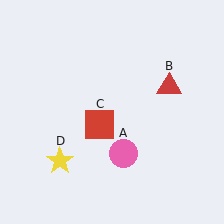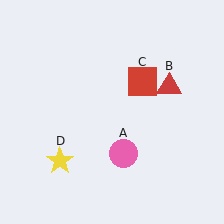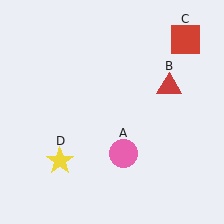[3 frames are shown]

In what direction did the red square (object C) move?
The red square (object C) moved up and to the right.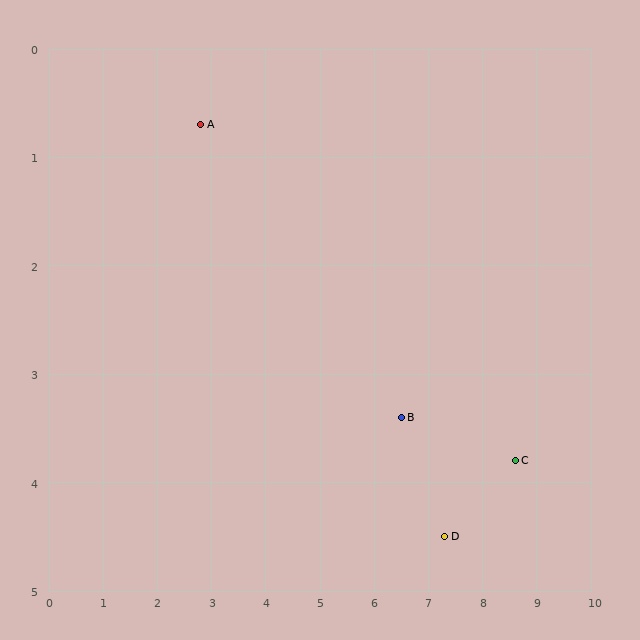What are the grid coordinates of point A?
Point A is at approximately (2.8, 0.7).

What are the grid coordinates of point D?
Point D is at approximately (7.3, 4.5).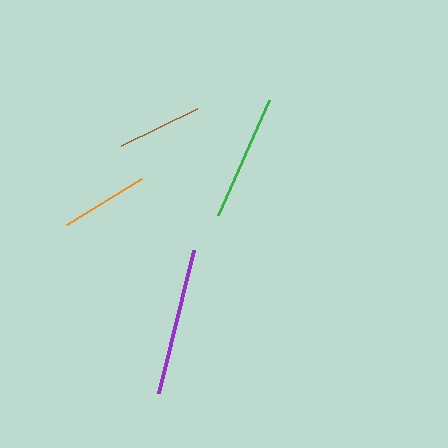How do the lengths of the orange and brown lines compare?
The orange and brown lines are approximately the same length.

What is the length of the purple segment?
The purple segment is approximately 147 pixels long.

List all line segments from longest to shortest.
From longest to shortest: purple, green, orange, brown.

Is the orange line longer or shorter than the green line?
The green line is longer than the orange line.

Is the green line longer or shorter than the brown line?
The green line is longer than the brown line.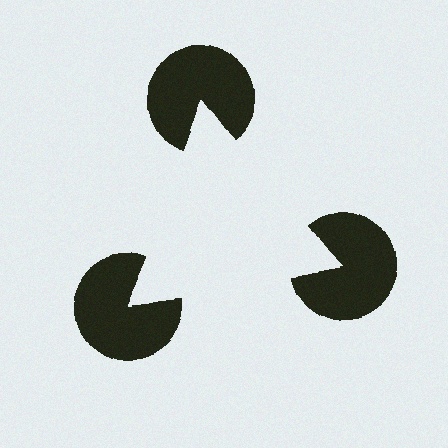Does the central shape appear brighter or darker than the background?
It typically appears slightly brighter than the background, even though no actual brightness change is drawn.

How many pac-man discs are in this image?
There are 3 — one at each vertex of the illusory triangle.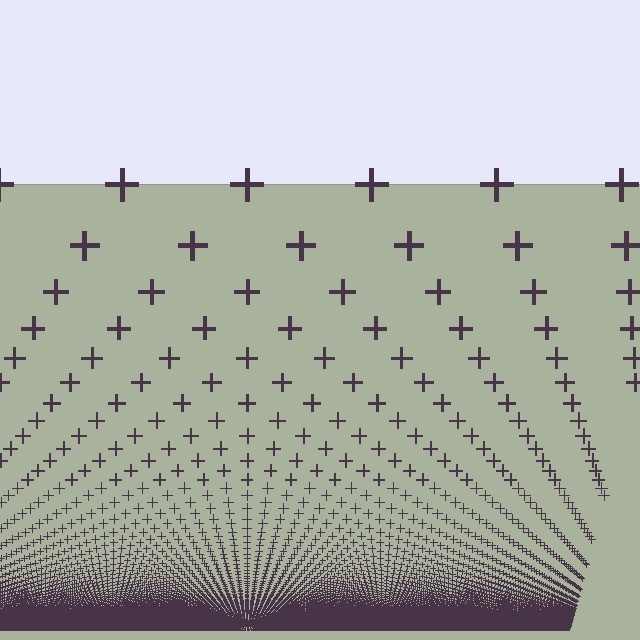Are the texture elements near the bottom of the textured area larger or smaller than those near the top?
Smaller. The gradient is inverted — elements near the bottom are smaller and denser.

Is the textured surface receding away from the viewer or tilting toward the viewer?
The surface appears to tilt toward the viewer. Texture elements get larger and sparser toward the top.